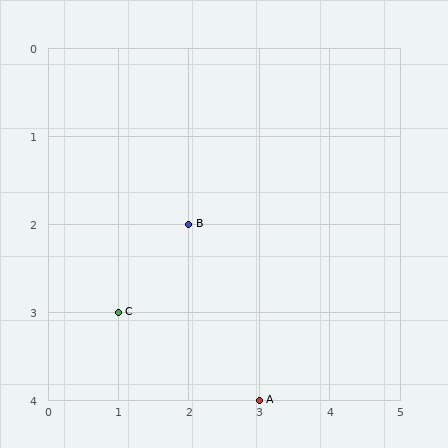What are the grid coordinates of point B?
Point B is at grid coordinates (2, 2).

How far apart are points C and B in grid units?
Points C and B are 1 column and 1 row apart (about 1.4 grid units diagonally).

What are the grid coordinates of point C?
Point C is at grid coordinates (1, 3).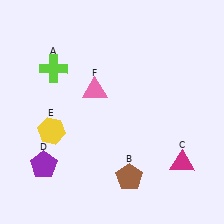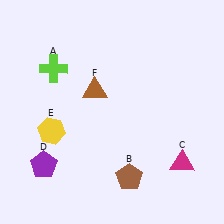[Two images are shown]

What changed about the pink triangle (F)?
In Image 1, F is pink. In Image 2, it changed to brown.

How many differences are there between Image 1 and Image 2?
There is 1 difference between the two images.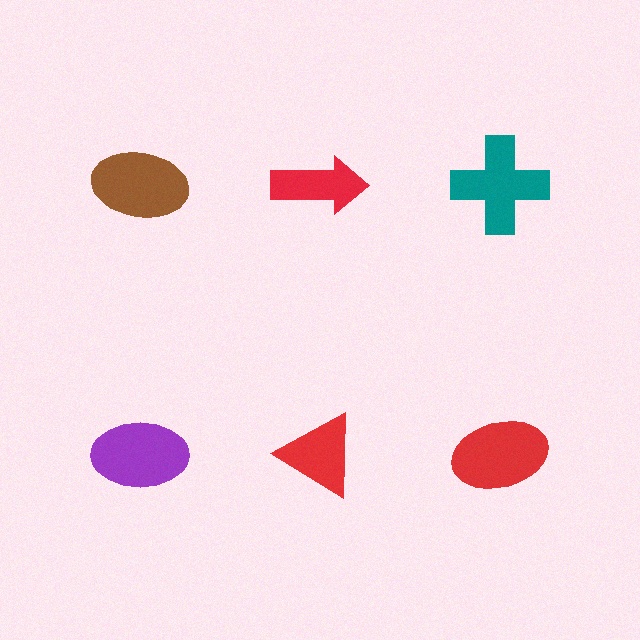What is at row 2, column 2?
A red triangle.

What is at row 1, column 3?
A teal cross.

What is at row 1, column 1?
A brown ellipse.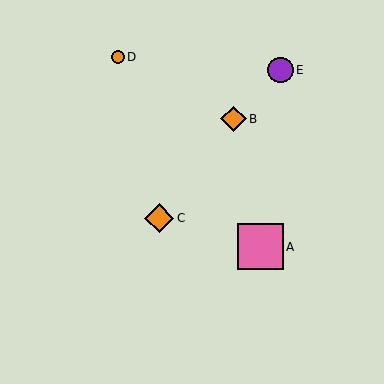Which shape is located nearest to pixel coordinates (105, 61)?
The orange circle (labeled D) at (118, 57) is nearest to that location.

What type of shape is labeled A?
Shape A is a pink square.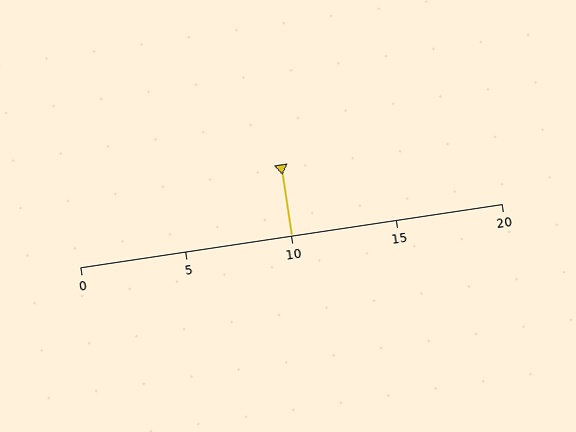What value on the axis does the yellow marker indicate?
The marker indicates approximately 10.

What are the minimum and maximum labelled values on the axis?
The axis runs from 0 to 20.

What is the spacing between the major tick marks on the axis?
The major ticks are spaced 5 apart.